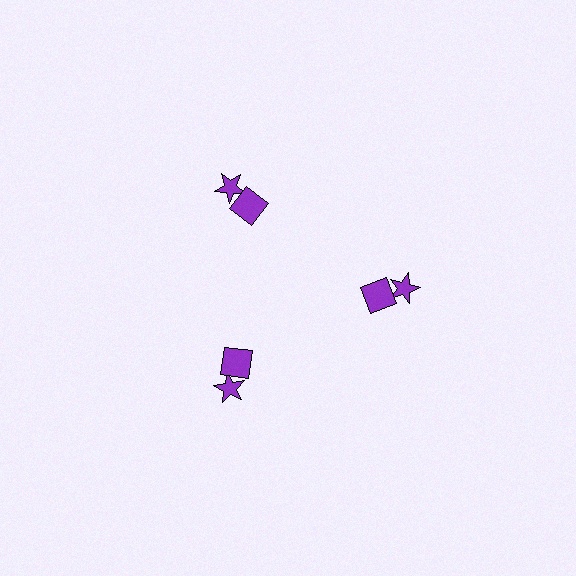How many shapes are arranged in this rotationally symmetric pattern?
There are 6 shapes, arranged in 3 groups of 2.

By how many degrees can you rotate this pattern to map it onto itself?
The pattern maps onto itself every 120 degrees of rotation.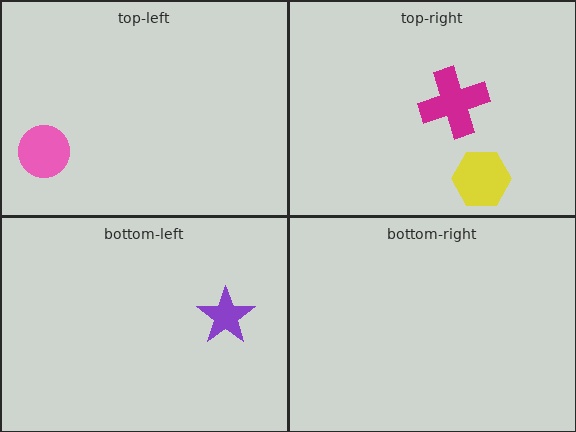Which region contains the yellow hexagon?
The top-right region.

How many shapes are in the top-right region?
2.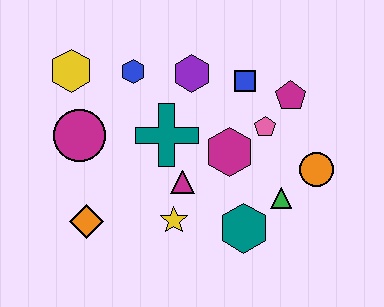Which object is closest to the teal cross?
The magenta triangle is closest to the teal cross.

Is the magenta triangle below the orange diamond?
No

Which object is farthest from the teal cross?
The orange circle is farthest from the teal cross.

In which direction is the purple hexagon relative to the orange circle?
The purple hexagon is to the left of the orange circle.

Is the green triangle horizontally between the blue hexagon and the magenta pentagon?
Yes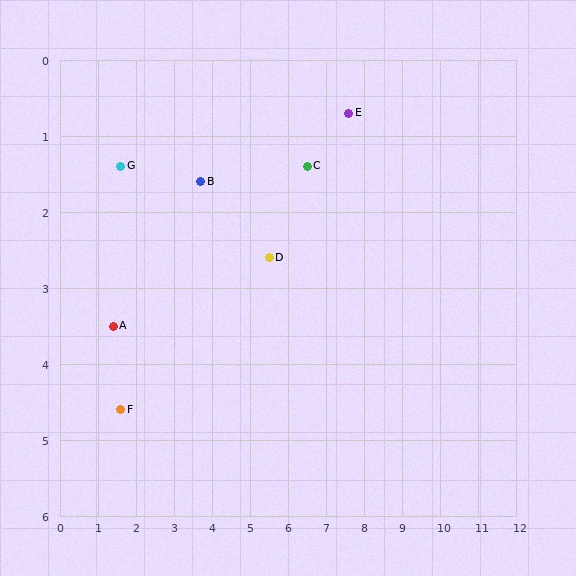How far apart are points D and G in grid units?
Points D and G are about 4.1 grid units apart.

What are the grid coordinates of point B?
Point B is at approximately (3.7, 1.6).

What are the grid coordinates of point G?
Point G is at approximately (1.6, 1.4).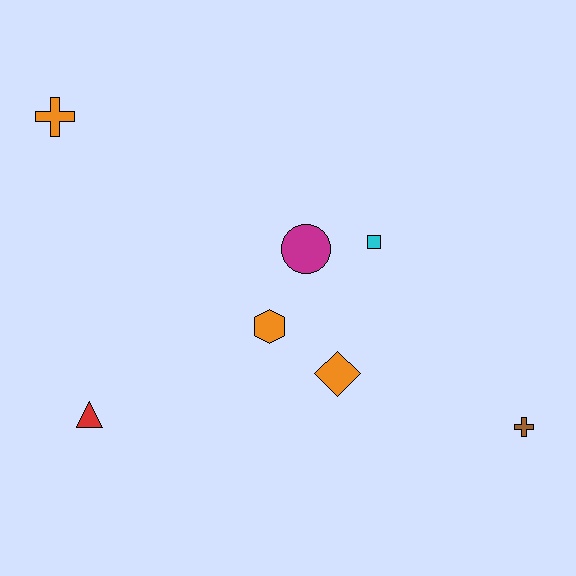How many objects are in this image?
There are 7 objects.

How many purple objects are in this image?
There are no purple objects.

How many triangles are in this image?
There is 1 triangle.